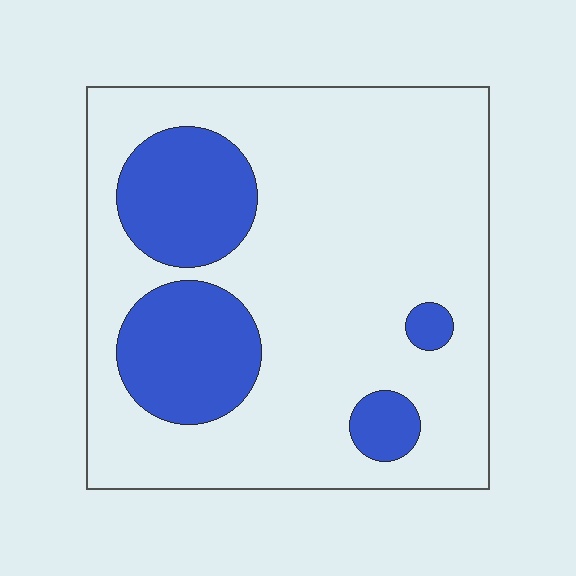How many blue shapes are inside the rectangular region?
4.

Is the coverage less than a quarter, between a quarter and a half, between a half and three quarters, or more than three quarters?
Less than a quarter.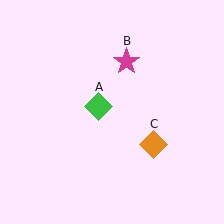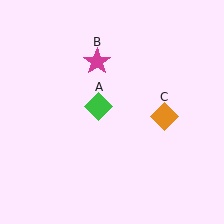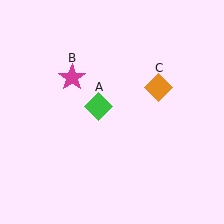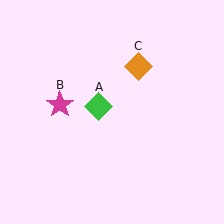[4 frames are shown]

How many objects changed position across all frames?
2 objects changed position: magenta star (object B), orange diamond (object C).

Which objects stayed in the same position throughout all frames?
Green diamond (object A) remained stationary.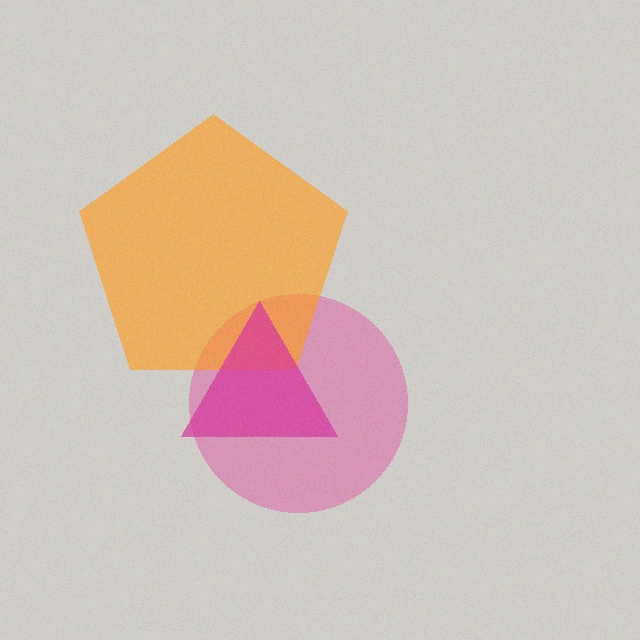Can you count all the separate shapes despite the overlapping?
Yes, there are 3 separate shapes.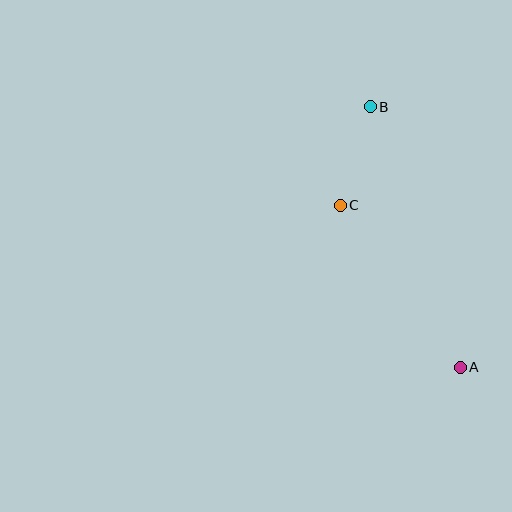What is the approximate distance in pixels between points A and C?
The distance between A and C is approximately 202 pixels.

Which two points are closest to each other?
Points B and C are closest to each other.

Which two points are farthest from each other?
Points A and B are farthest from each other.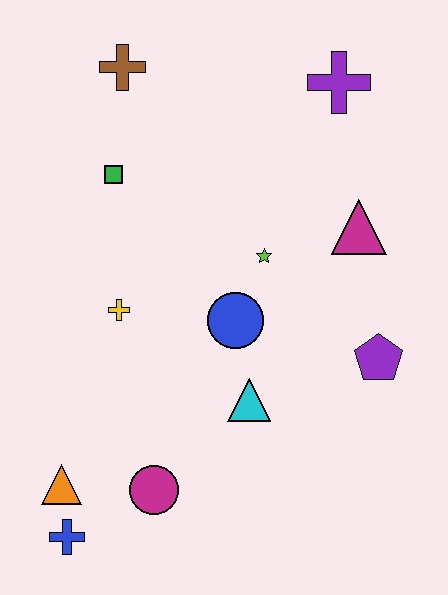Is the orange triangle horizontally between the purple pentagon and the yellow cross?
No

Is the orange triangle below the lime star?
Yes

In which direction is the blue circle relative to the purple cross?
The blue circle is below the purple cross.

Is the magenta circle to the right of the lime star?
No